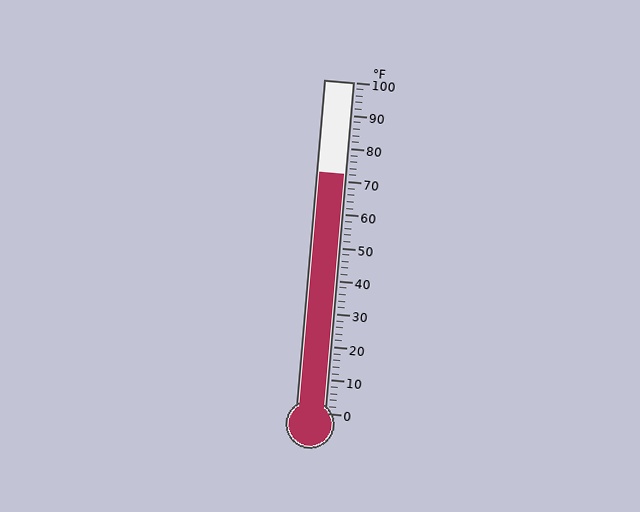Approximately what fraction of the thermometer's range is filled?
The thermometer is filled to approximately 70% of its range.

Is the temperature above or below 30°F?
The temperature is above 30°F.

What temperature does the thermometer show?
The thermometer shows approximately 72°F.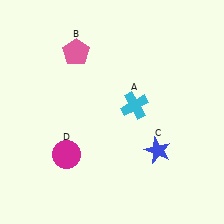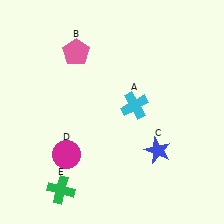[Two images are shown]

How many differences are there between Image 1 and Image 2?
There is 1 difference between the two images.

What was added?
A green cross (E) was added in Image 2.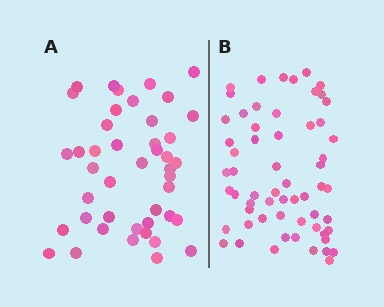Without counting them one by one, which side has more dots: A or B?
Region B (the right region) has more dots.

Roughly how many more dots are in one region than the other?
Region B has approximately 15 more dots than region A.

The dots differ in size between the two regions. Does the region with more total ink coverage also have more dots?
No. Region A has more total ink coverage because its dots are larger, but region B actually contains more individual dots. Total area can be misleading — the number of items is what matters here.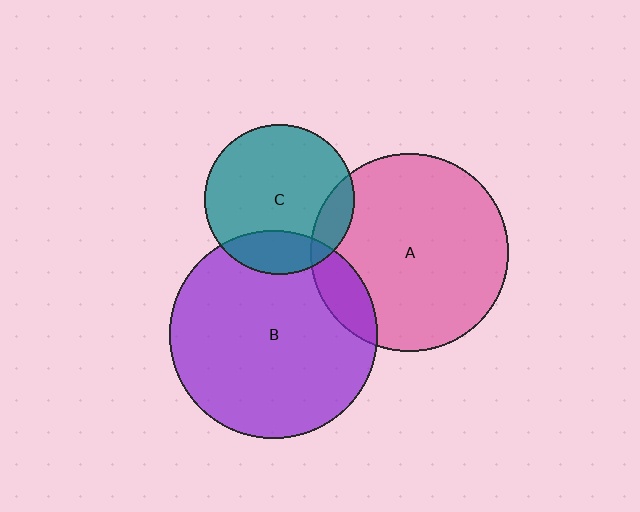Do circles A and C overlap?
Yes.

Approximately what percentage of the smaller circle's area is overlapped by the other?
Approximately 15%.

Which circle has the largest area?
Circle B (purple).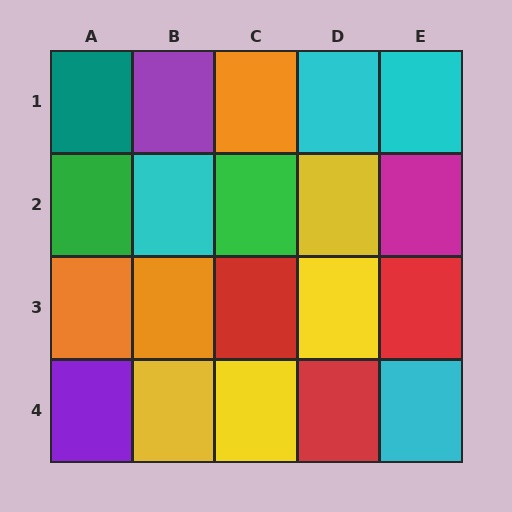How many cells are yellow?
4 cells are yellow.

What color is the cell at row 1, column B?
Purple.